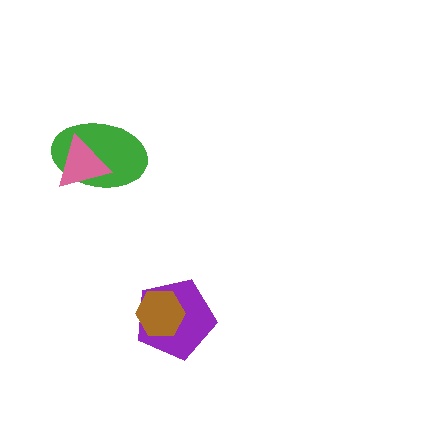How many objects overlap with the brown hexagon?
1 object overlaps with the brown hexagon.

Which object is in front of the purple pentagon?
The brown hexagon is in front of the purple pentagon.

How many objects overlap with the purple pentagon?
1 object overlaps with the purple pentagon.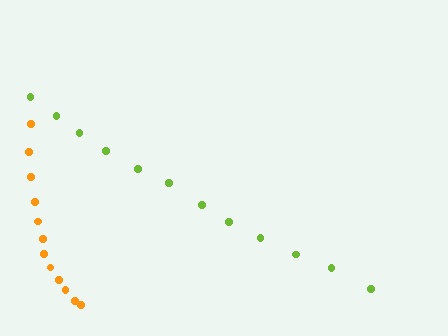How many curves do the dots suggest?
There are 2 distinct paths.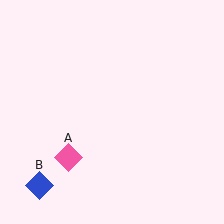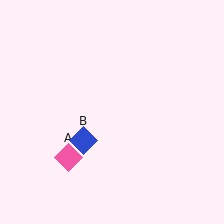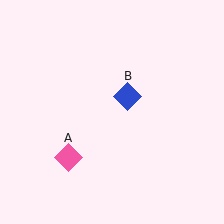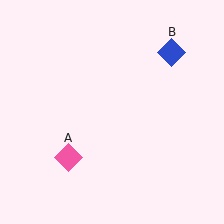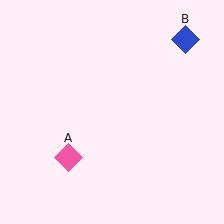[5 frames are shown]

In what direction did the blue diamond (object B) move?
The blue diamond (object B) moved up and to the right.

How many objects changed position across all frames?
1 object changed position: blue diamond (object B).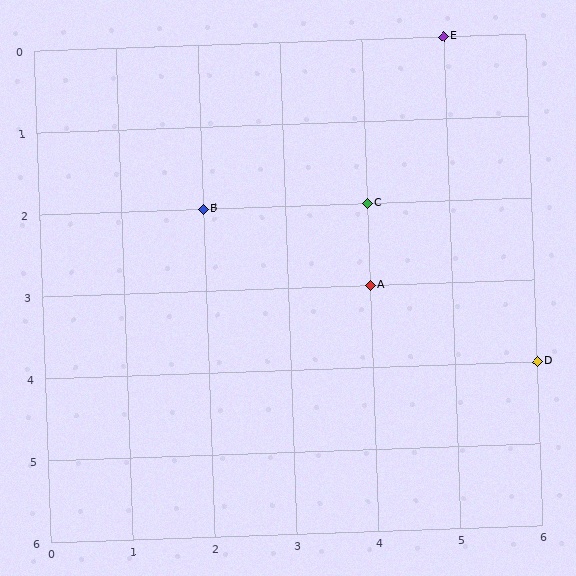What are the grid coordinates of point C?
Point C is at grid coordinates (4, 2).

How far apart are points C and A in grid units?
Points C and A are 1 row apart.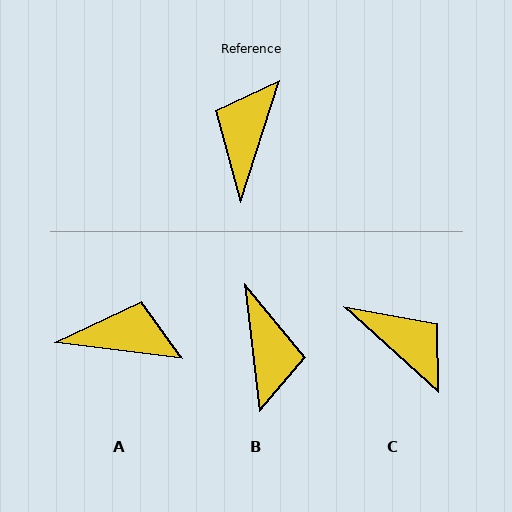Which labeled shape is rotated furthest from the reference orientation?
B, about 156 degrees away.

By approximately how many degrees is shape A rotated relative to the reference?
Approximately 80 degrees clockwise.